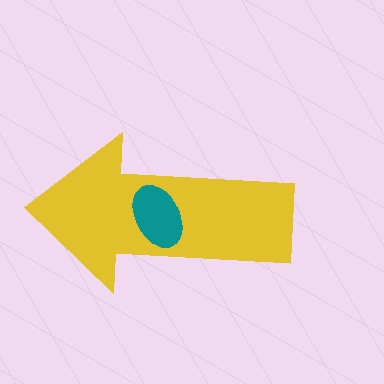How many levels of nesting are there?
2.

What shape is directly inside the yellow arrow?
The teal ellipse.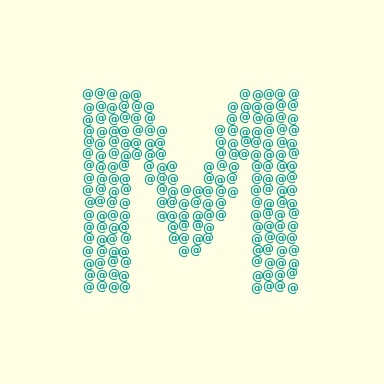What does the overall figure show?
The overall figure shows the letter M.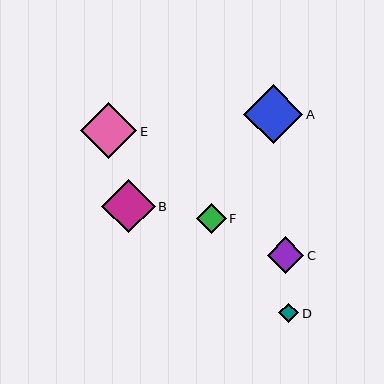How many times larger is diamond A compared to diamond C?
Diamond A is approximately 1.6 times the size of diamond C.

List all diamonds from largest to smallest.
From largest to smallest: A, E, B, C, F, D.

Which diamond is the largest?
Diamond A is the largest with a size of approximately 59 pixels.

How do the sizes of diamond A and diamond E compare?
Diamond A and diamond E are approximately the same size.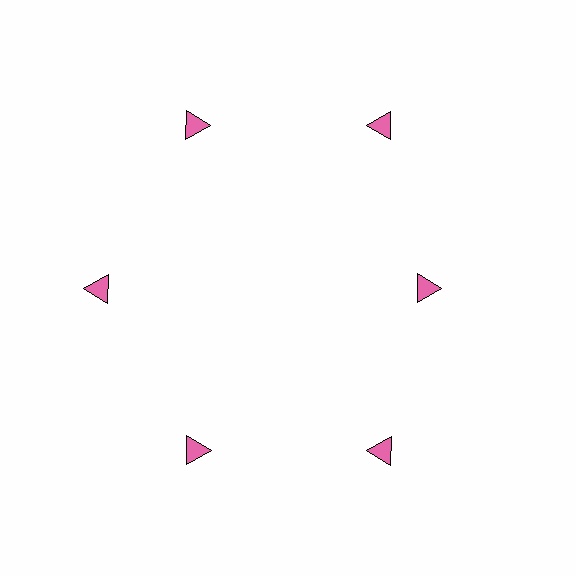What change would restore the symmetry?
The symmetry would be restored by moving it outward, back onto the ring so that all 6 triangles sit at equal angles and equal distance from the center.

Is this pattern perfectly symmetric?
No. The 6 pink triangles are arranged in a ring, but one element near the 3 o'clock position is pulled inward toward the center, breaking the 6-fold rotational symmetry.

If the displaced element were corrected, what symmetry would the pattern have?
It would have 6-fold rotational symmetry — the pattern would map onto itself every 60 degrees.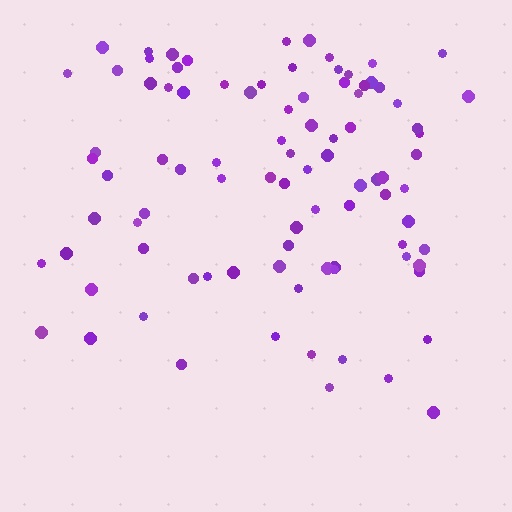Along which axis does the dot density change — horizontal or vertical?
Vertical.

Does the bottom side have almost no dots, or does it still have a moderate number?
Still a moderate number, just noticeably fewer than the top.